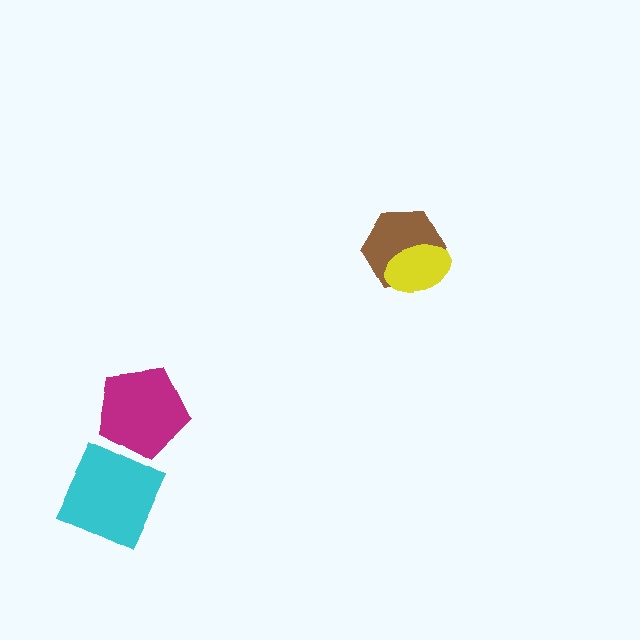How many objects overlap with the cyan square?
0 objects overlap with the cyan square.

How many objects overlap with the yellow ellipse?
1 object overlaps with the yellow ellipse.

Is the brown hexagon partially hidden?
Yes, it is partially covered by another shape.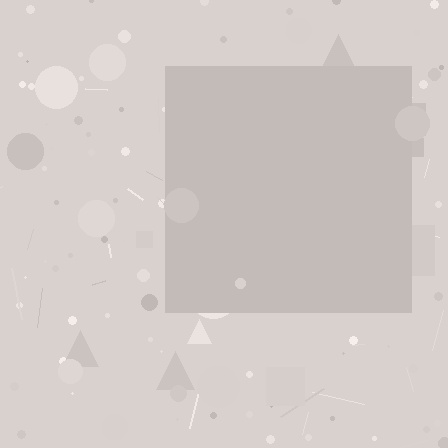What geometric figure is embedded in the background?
A square is embedded in the background.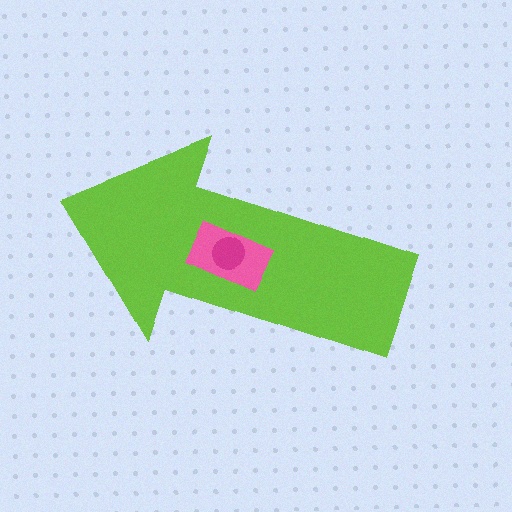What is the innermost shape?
The magenta circle.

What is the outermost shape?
The lime arrow.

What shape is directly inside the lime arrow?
The pink rectangle.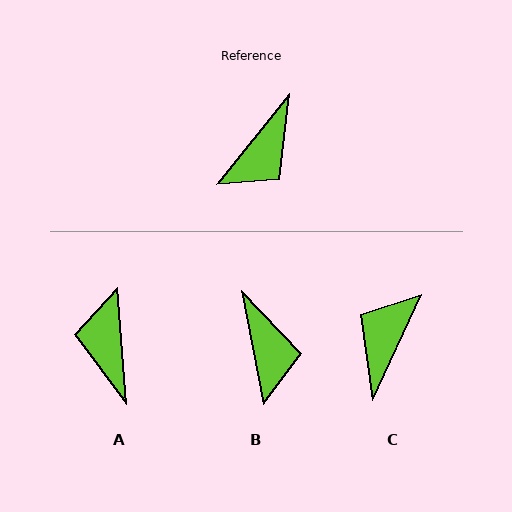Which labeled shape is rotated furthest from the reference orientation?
C, about 166 degrees away.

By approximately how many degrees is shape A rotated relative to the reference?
Approximately 137 degrees clockwise.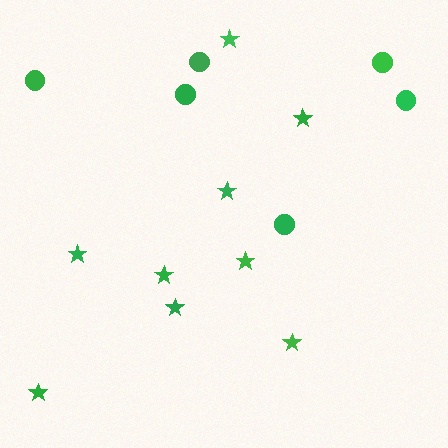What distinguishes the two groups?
There are 2 groups: one group of stars (9) and one group of circles (6).